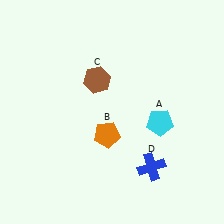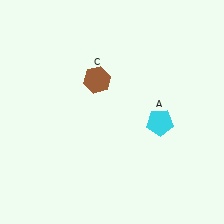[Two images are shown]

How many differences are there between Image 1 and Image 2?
There are 2 differences between the two images.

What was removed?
The blue cross (D), the orange pentagon (B) were removed in Image 2.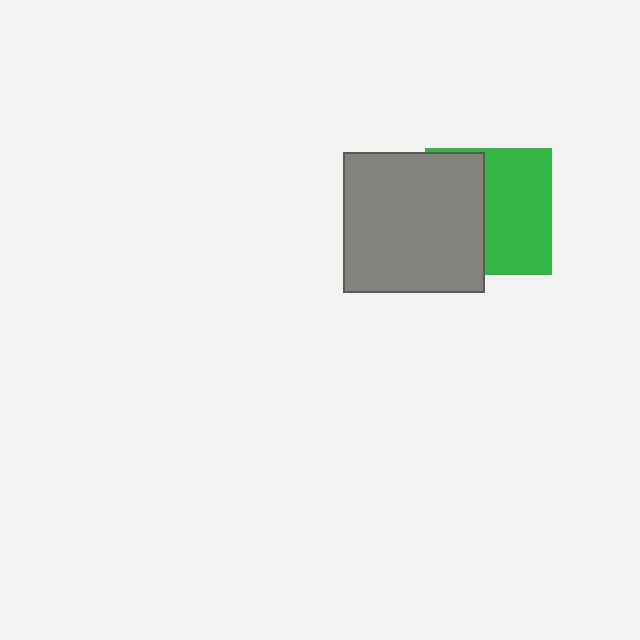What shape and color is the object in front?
The object in front is a gray square.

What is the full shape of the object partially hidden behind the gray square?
The partially hidden object is a green square.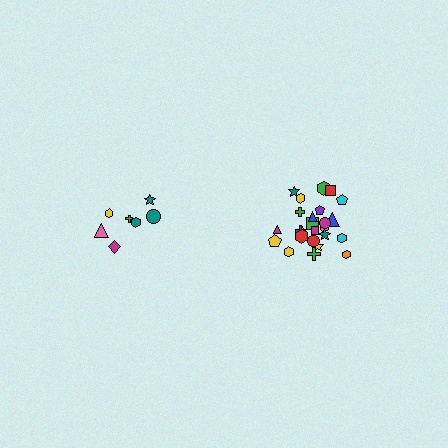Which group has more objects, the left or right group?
The right group.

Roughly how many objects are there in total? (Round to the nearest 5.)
Roughly 30 objects in total.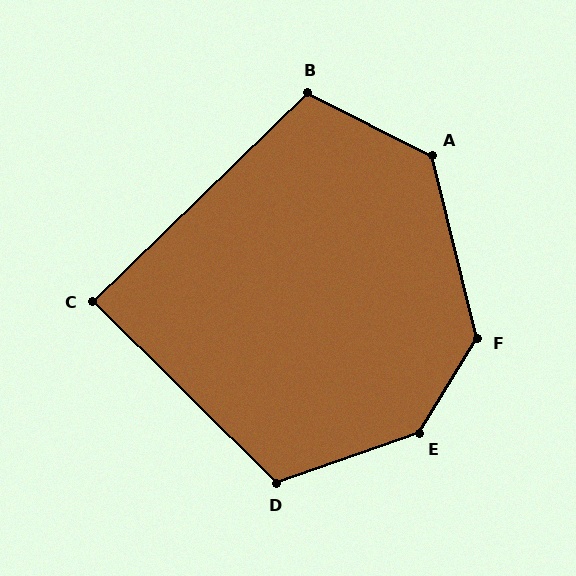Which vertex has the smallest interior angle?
C, at approximately 89 degrees.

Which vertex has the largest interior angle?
E, at approximately 141 degrees.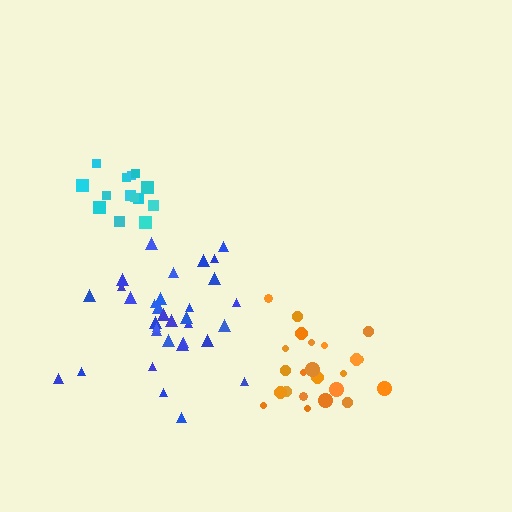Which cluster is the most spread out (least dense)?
Blue.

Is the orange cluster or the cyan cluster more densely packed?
Cyan.